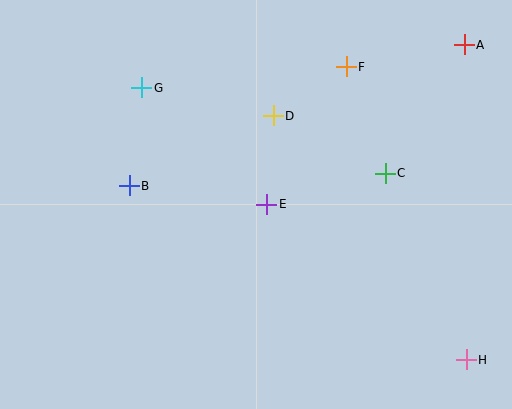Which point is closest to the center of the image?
Point E at (267, 204) is closest to the center.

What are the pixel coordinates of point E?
Point E is at (267, 204).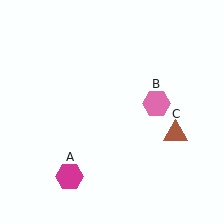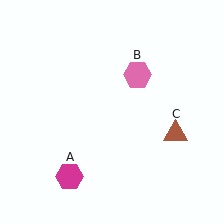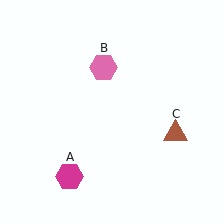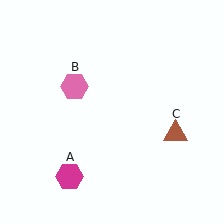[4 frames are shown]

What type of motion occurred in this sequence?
The pink hexagon (object B) rotated counterclockwise around the center of the scene.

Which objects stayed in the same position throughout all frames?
Magenta hexagon (object A) and brown triangle (object C) remained stationary.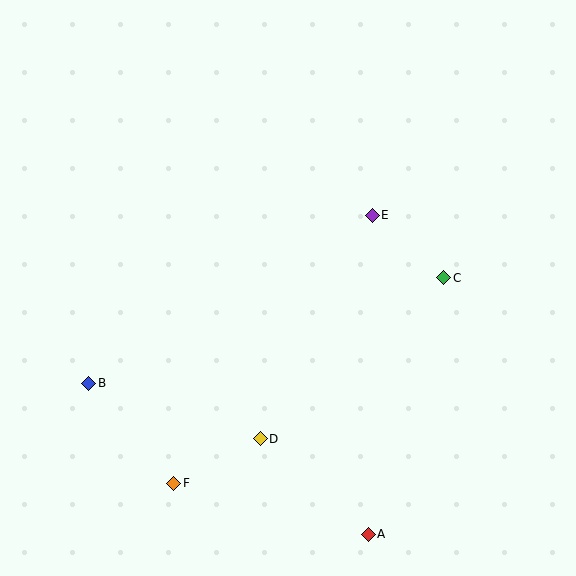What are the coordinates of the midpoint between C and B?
The midpoint between C and B is at (266, 331).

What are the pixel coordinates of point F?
Point F is at (174, 483).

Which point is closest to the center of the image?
Point E at (372, 215) is closest to the center.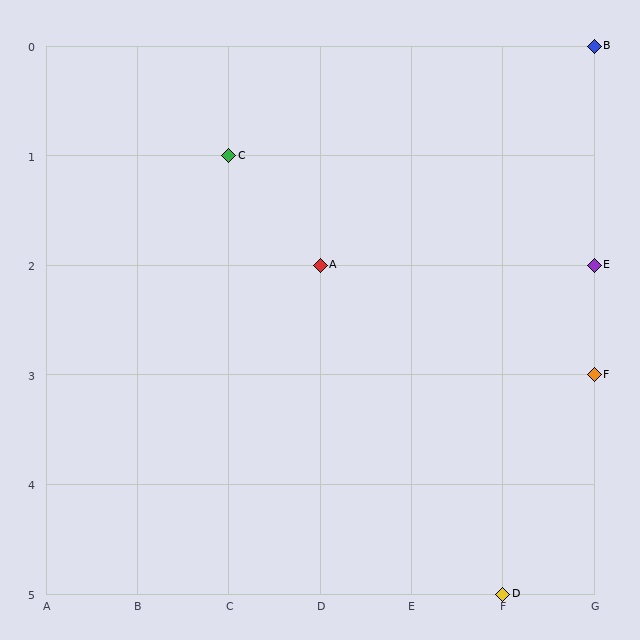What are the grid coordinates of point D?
Point D is at grid coordinates (F, 5).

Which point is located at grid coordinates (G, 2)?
Point E is at (G, 2).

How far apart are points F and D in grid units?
Points F and D are 1 column and 2 rows apart (about 2.2 grid units diagonally).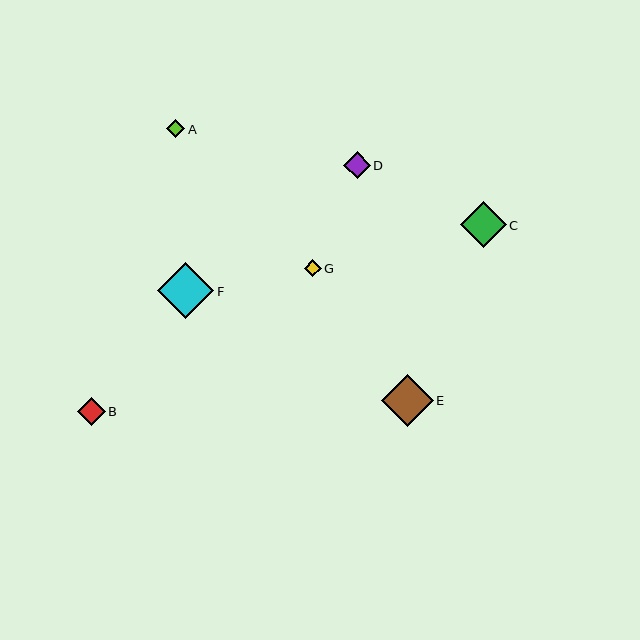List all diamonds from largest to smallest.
From largest to smallest: F, E, C, B, D, A, G.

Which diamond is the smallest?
Diamond G is the smallest with a size of approximately 17 pixels.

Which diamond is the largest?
Diamond F is the largest with a size of approximately 56 pixels.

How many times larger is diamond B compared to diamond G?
Diamond B is approximately 1.6 times the size of diamond G.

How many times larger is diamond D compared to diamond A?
Diamond D is approximately 1.5 times the size of diamond A.